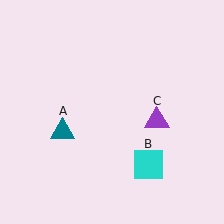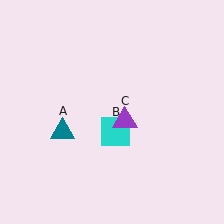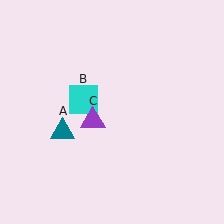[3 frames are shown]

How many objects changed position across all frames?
2 objects changed position: cyan square (object B), purple triangle (object C).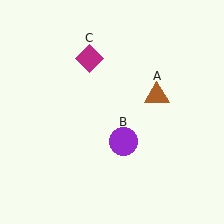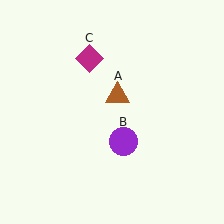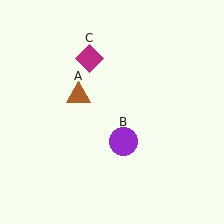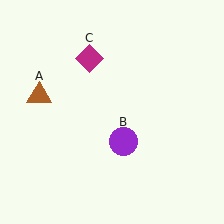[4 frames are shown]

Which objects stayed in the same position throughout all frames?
Purple circle (object B) and magenta diamond (object C) remained stationary.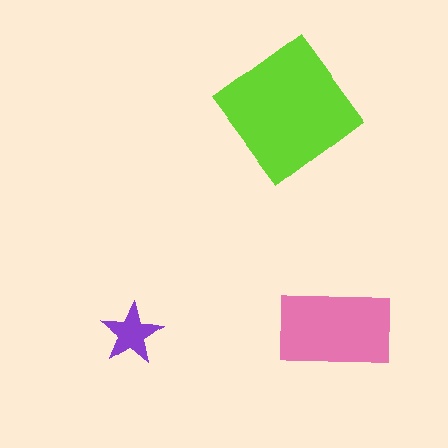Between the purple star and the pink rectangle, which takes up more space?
The pink rectangle.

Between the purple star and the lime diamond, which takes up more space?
The lime diamond.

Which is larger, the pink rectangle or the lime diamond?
The lime diamond.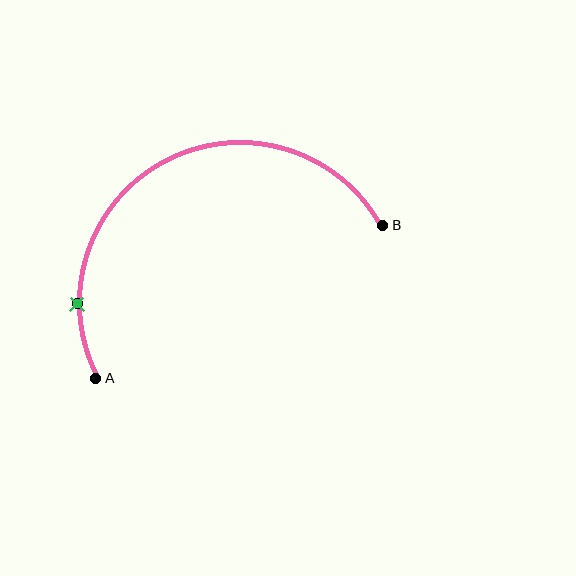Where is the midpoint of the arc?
The arc midpoint is the point on the curve farthest from the straight line joining A and B. It sits above that line.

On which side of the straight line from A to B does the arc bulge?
The arc bulges above the straight line connecting A and B.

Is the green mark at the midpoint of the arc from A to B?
No. The green mark lies on the arc but is closer to endpoint A. The arc midpoint would be at the point on the curve equidistant along the arc from both A and B.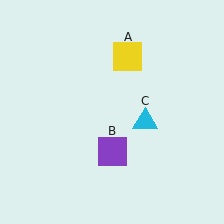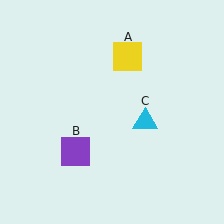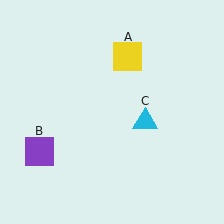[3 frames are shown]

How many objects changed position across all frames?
1 object changed position: purple square (object B).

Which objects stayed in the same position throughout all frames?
Yellow square (object A) and cyan triangle (object C) remained stationary.